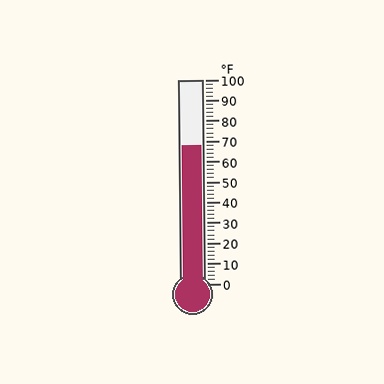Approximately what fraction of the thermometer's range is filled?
The thermometer is filled to approximately 70% of its range.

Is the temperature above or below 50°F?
The temperature is above 50°F.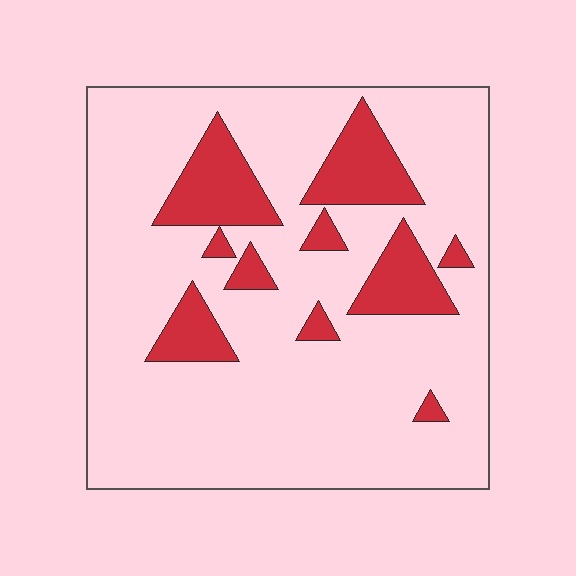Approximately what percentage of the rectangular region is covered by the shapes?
Approximately 20%.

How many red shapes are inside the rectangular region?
10.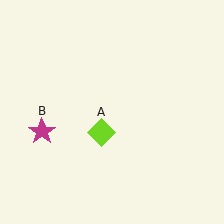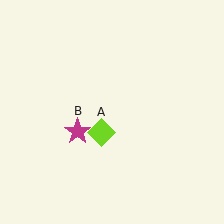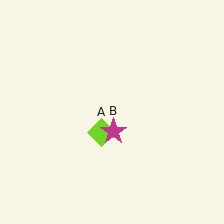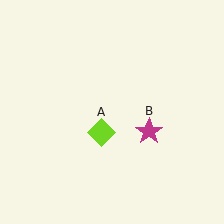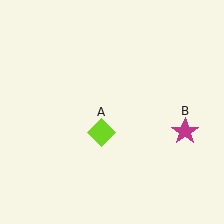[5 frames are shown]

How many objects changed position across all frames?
1 object changed position: magenta star (object B).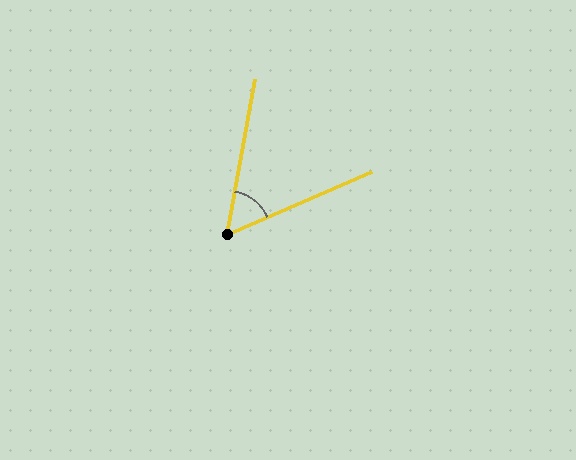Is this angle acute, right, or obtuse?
It is acute.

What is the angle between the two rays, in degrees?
Approximately 56 degrees.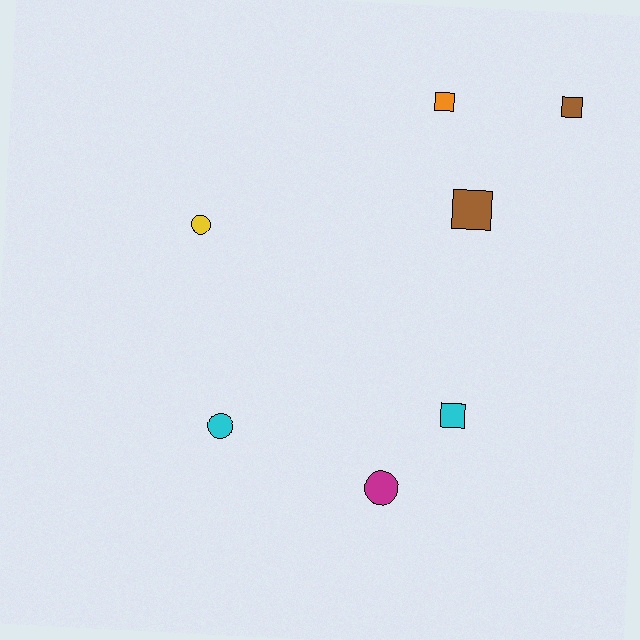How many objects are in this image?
There are 7 objects.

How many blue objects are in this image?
There are no blue objects.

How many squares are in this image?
There are 4 squares.